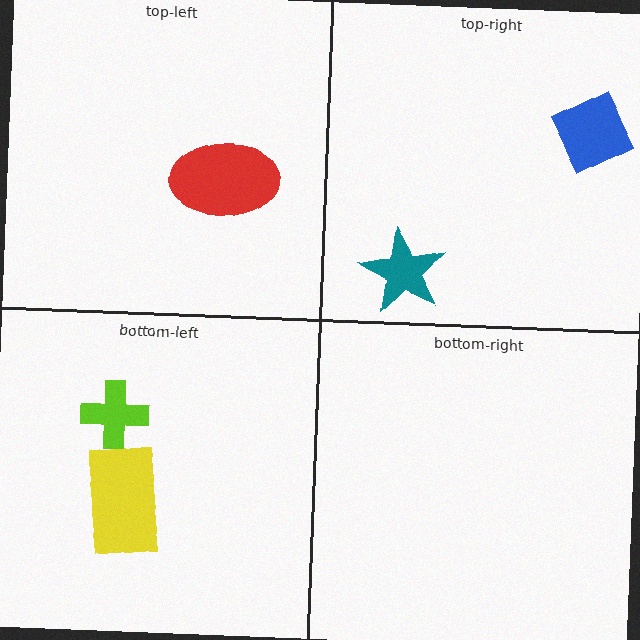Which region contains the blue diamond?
The top-right region.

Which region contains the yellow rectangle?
The bottom-left region.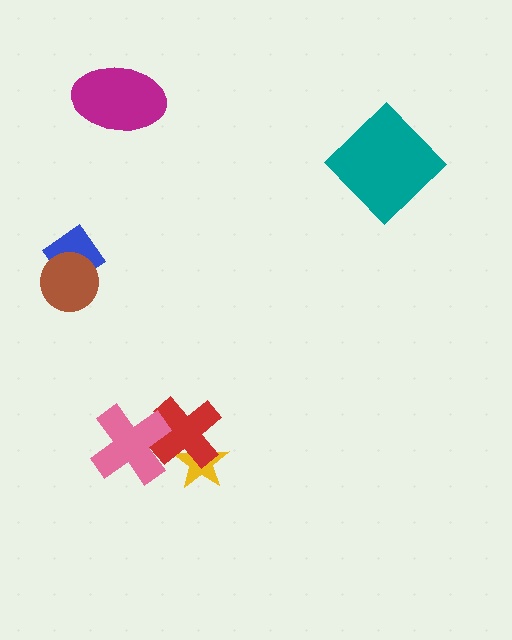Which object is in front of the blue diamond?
The brown circle is in front of the blue diamond.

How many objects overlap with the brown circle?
1 object overlaps with the brown circle.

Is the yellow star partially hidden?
Yes, it is partially covered by another shape.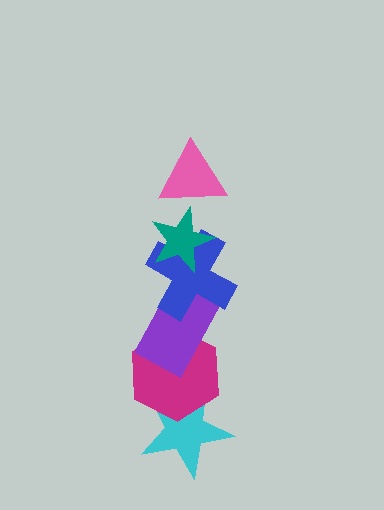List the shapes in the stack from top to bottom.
From top to bottom: the pink triangle, the teal star, the blue cross, the purple rectangle, the magenta hexagon, the cyan star.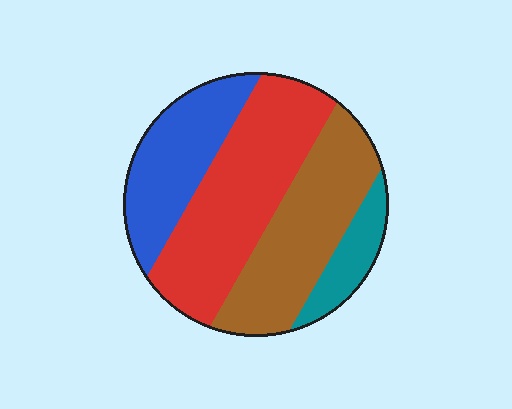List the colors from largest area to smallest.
From largest to smallest: red, brown, blue, teal.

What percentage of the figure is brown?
Brown takes up between a quarter and a half of the figure.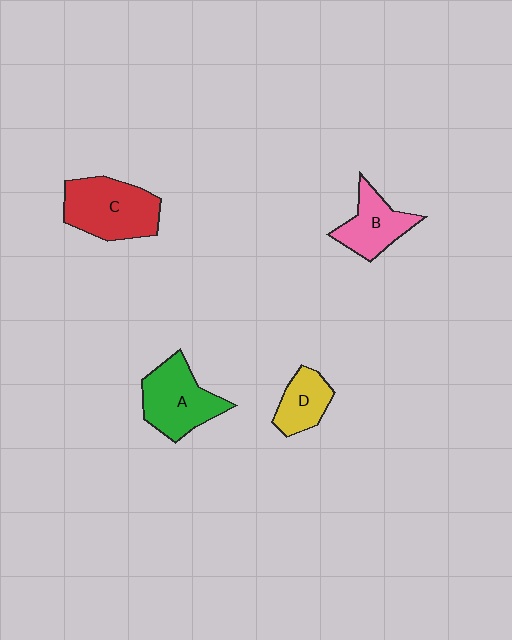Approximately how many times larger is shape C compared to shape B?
Approximately 1.5 times.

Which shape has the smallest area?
Shape D (yellow).